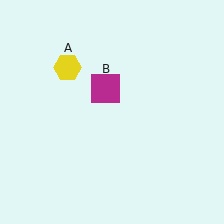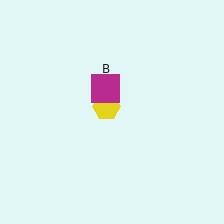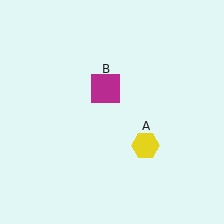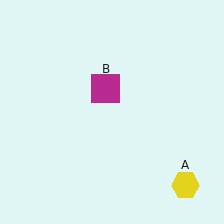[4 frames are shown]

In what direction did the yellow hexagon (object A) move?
The yellow hexagon (object A) moved down and to the right.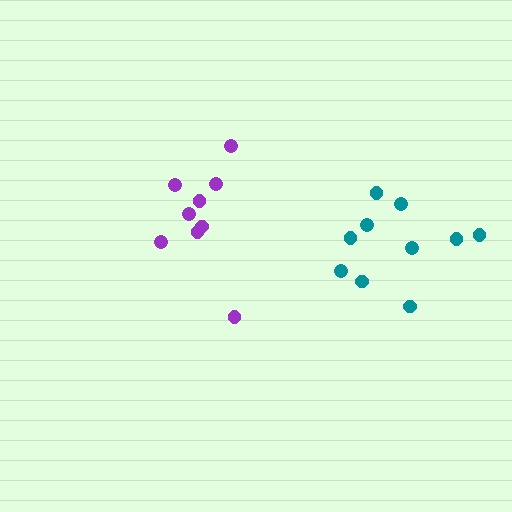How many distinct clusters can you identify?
There are 2 distinct clusters.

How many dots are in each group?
Group 1: 9 dots, Group 2: 10 dots (19 total).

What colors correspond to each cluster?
The clusters are colored: purple, teal.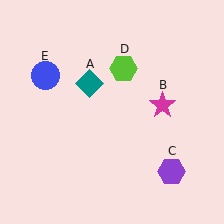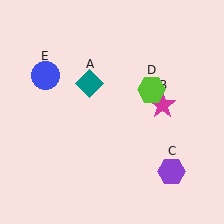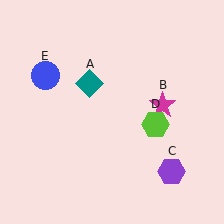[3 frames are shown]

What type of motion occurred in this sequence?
The lime hexagon (object D) rotated clockwise around the center of the scene.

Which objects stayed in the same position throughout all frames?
Teal diamond (object A) and magenta star (object B) and purple hexagon (object C) and blue circle (object E) remained stationary.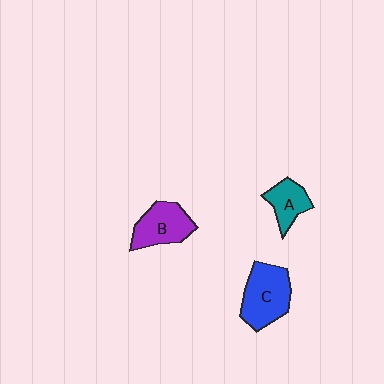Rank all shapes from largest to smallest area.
From largest to smallest: C (blue), B (purple), A (teal).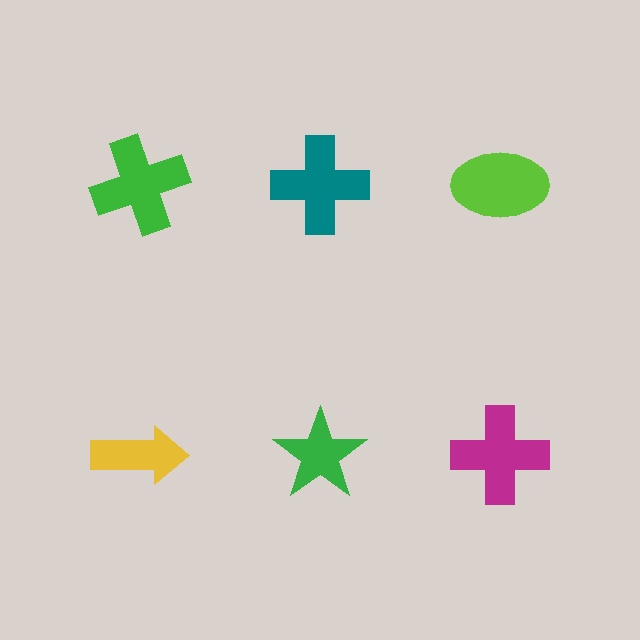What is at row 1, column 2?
A teal cross.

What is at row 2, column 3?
A magenta cross.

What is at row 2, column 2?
A green star.